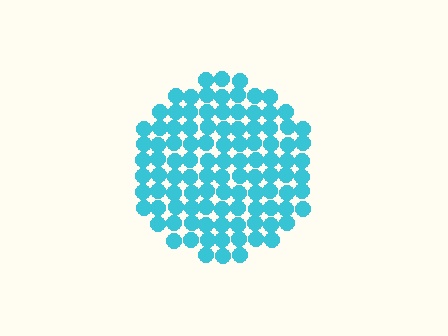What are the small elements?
The small elements are circles.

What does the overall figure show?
The overall figure shows a circle.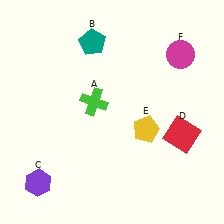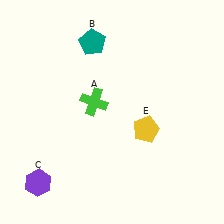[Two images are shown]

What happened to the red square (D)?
The red square (D) was removed in Image 2. It was in the bottom-right area of Image 1.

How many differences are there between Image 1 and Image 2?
There are 2 differences between the two images.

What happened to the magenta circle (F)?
The magenta circle (F) was removed in Image 2. It was in the top-right area of Image 1.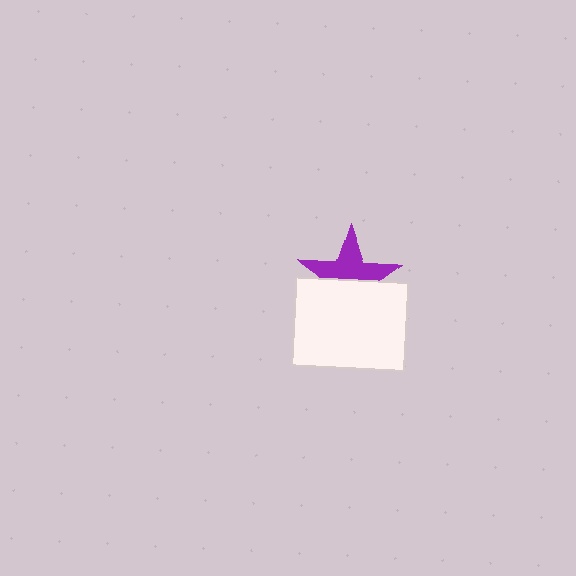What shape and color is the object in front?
The object in front is a white rectangle.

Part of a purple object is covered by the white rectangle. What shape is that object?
It is a star.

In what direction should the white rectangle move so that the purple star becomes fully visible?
The white rectangle should move down. That is the shortest direction to clear the overlap and leave the purple star fully visible.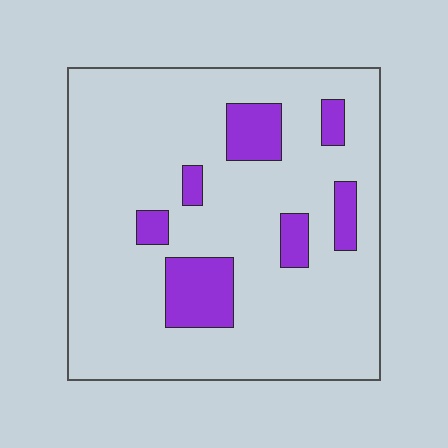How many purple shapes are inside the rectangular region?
7.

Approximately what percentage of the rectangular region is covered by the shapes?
Approximately 15%.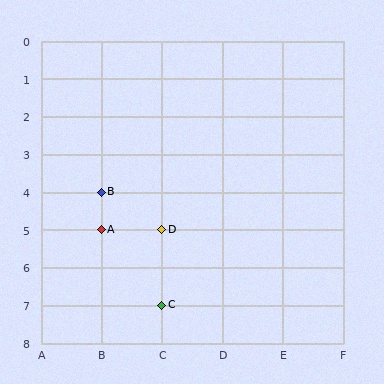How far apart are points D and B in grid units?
Points D and B are 1 column and 1 row apart (about 1.4 grid units diagonally).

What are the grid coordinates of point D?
Point D is at grid coordinates (C, 5).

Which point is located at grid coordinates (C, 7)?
Point C is at (C, 7).